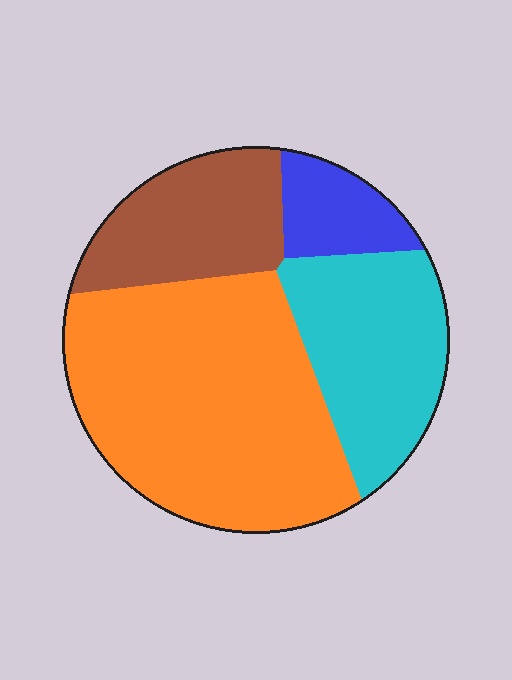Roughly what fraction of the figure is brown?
Brown covers 19% of the figure.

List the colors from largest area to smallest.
From largest to smallest: orange, cyan, brown, blue.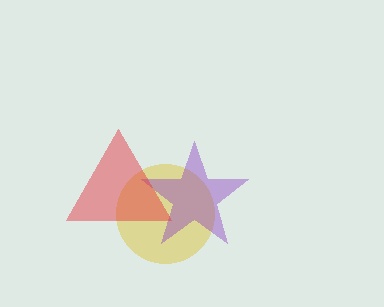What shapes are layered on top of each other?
The layered shapes are: a yellow circle, a purple star, a red triangle.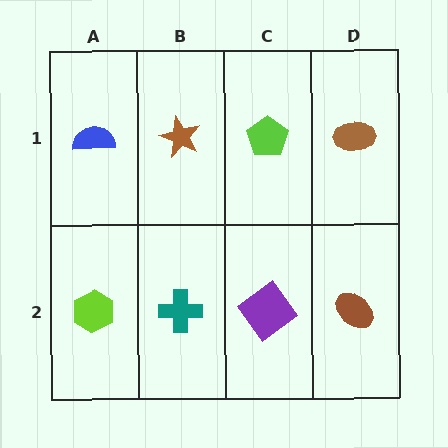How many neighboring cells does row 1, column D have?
2.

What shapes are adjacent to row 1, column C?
A purple diamond (row 2, column C), a brown star (row 1, column B), a brown ellipse (row 1, column D).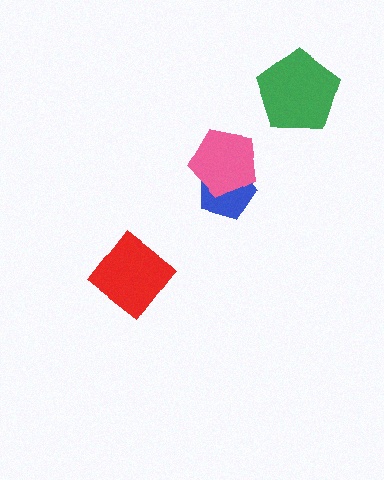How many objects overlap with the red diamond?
0 objects overlap with the red diamond.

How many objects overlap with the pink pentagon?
1 object overlaps with the pink pentagon.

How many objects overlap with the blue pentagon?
1 object overlaps with the blue pentagon.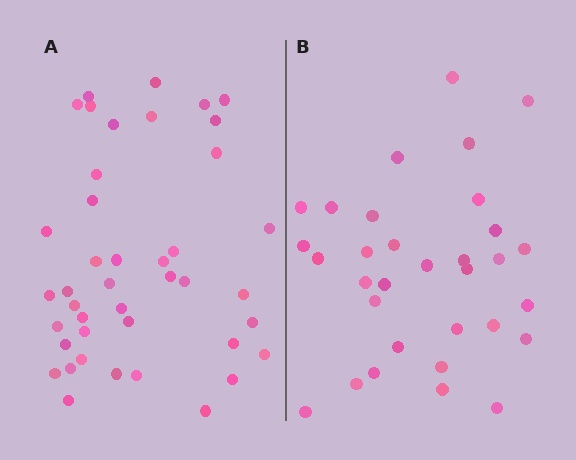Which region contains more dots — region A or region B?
Region A (the left region) has more dots.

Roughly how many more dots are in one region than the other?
Region A has roughly 10 or so more dots than region B.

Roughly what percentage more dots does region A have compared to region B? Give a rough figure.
About 30% more.